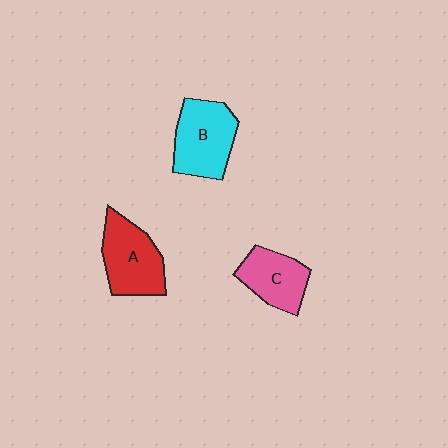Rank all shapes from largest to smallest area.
From largest to smallest: B (cyan), A (red), C (pink).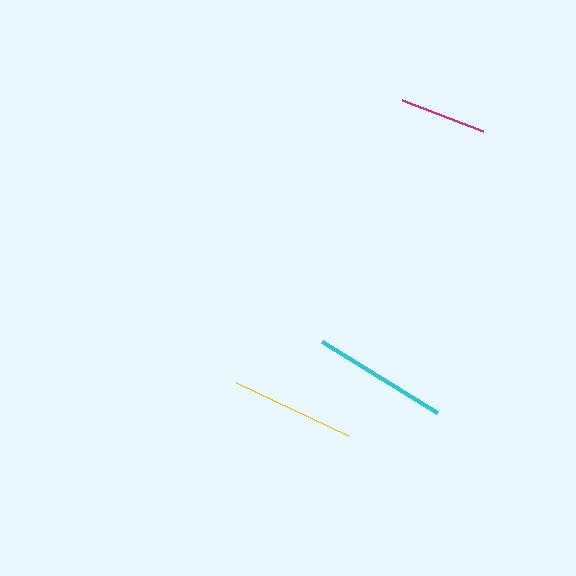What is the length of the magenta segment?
The magenta segment is approximately 87 pixels long.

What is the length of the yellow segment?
The yellow segment is approximately 124 pixels long.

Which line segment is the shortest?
The magenta line is the shortest at approximately 87 pixels.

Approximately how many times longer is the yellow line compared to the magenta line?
The yellow line is approximately 1.4 times the length of the magenta line.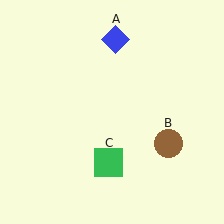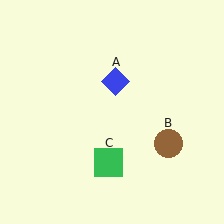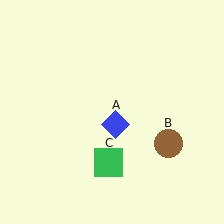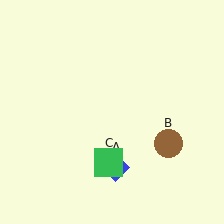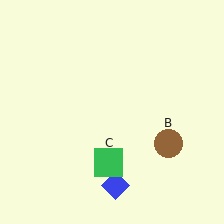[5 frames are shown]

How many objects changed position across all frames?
1 object changed position: blue diamond (object A).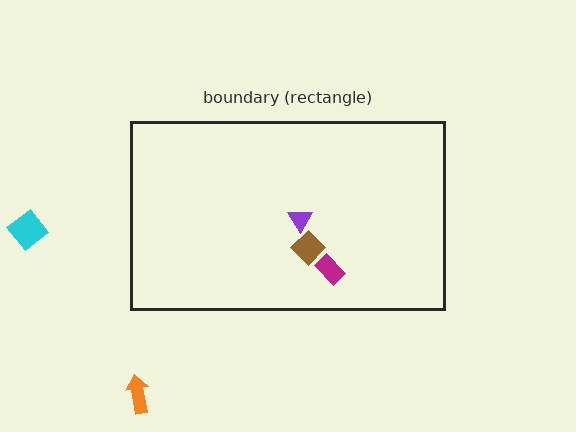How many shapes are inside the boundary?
3 inside, 2 outside.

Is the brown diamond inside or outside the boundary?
Inside.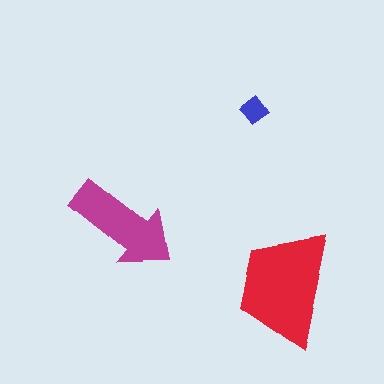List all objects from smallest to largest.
The blue diamond, the magenta arrow, the red trapezoid.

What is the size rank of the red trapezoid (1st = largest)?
1st.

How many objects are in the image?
There are 3 objects in the image.